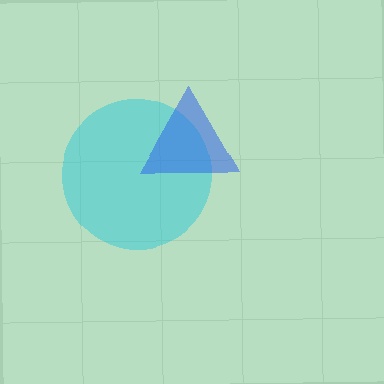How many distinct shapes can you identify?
There are 2 distinct shapes: a cyan circle, a blue triangle.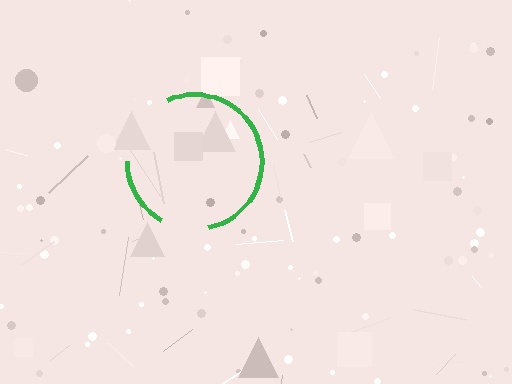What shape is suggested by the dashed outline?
The dashed outline suggests a circle.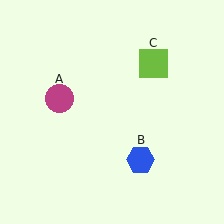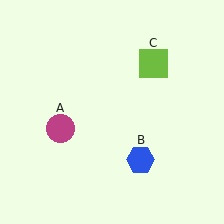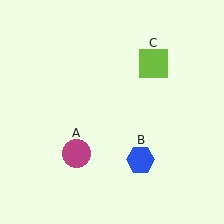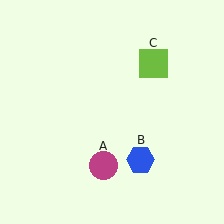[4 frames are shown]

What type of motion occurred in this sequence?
The magenta circle (object A) rotated counterclockwise around the center of the scene.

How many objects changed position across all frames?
1 object changed position: magenta circle (object A).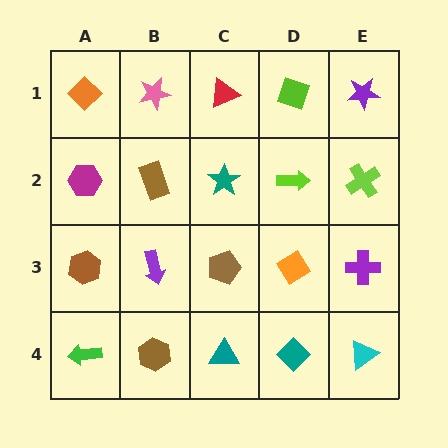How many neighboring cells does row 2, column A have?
3.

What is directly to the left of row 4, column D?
A teal triangle.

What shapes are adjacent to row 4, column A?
A brown hexagon (row 3, column A), a brown hexagon (row 4, column B).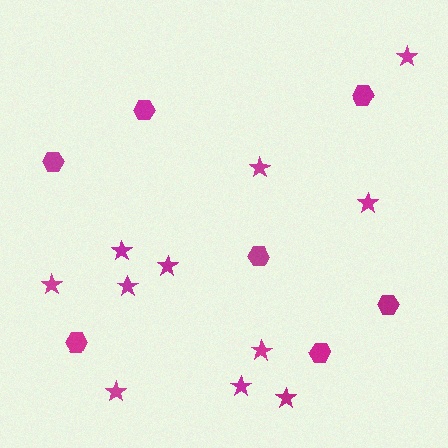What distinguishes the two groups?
There are 2 groups: one group of hexagons (7) and one group of stars (11).